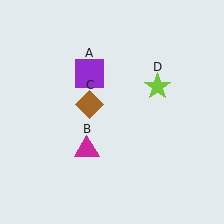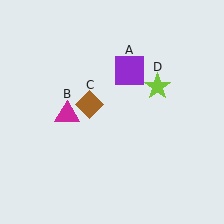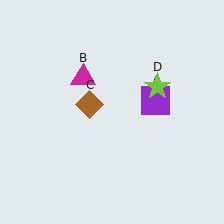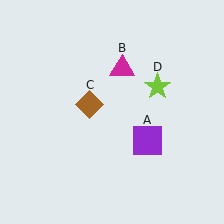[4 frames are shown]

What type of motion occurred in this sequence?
The purple square (object A), magenta triangle (object B) rotated clockwise around the center of the scene.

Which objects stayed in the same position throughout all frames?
Brown diamond (object C) and lime star (object D) remained stationary.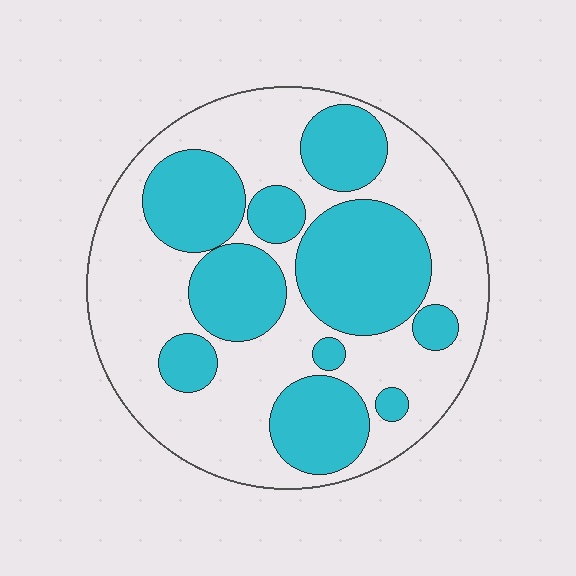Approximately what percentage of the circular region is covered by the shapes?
Approximately 40%.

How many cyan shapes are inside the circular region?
10.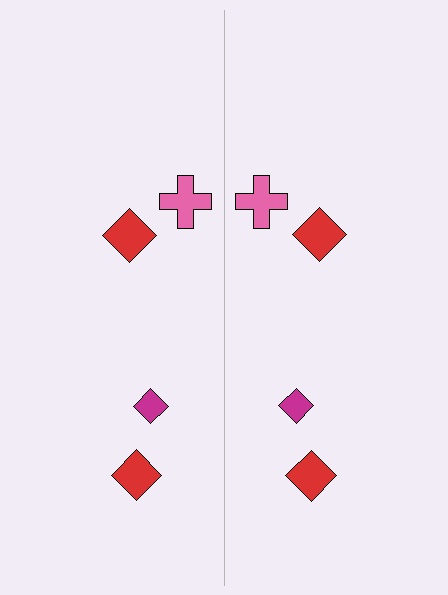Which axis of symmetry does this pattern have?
The pattern has a vertical axis of symmetry running through the center of the image.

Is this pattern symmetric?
Yes, this pattern has bilateral (reflection) symmetry.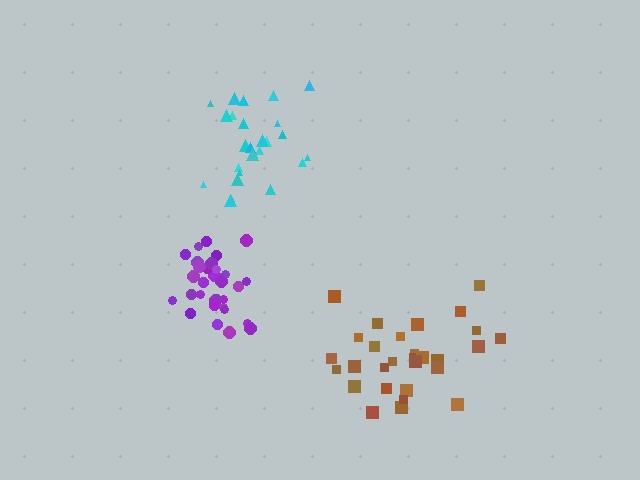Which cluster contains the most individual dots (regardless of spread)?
Purple (31).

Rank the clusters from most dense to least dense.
purple, cyan, brown.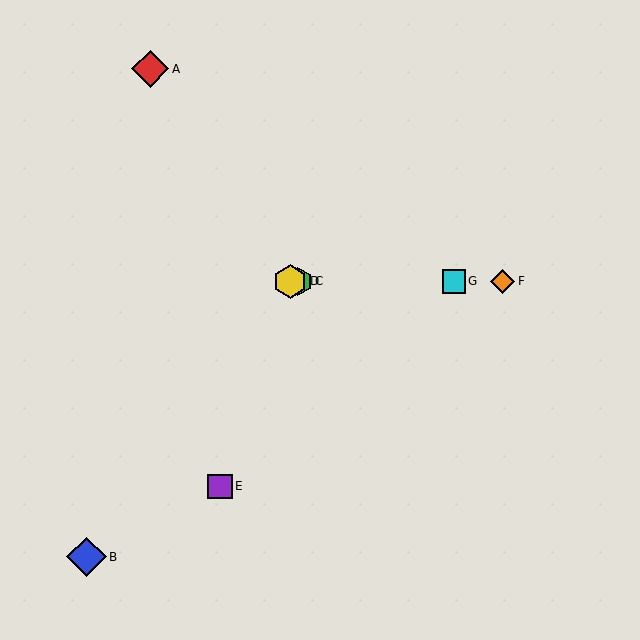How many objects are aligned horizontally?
4 objects (C, D, F, G) are aligned horizontally.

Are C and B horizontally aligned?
No, C is at y≈282 and B is at y≈557.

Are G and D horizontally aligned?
Yes, both are at y≈282.